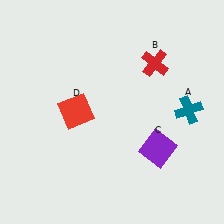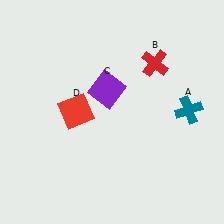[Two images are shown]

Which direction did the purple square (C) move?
The purple square (C) moved up.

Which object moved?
The purple square (C) moved up.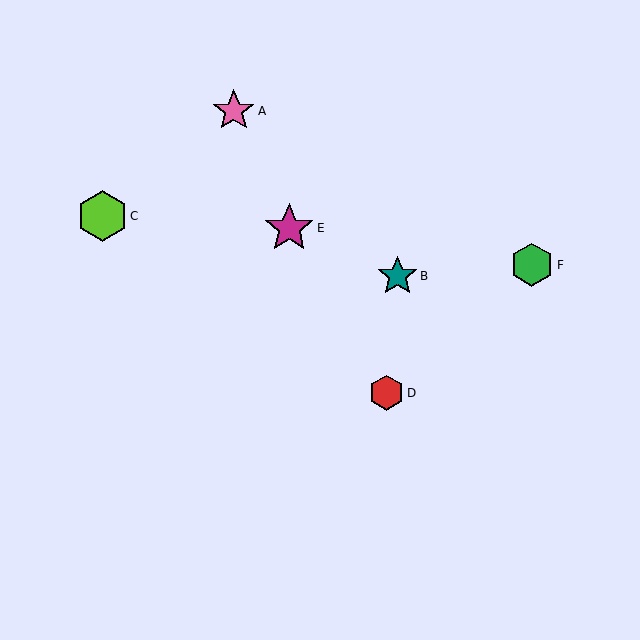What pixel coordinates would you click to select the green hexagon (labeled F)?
Click at (532, 265) to select the green hexagon F.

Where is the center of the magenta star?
The center of the magenta star is at (289, 228).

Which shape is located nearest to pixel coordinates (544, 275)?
The green hexagon (labeled F) at (532, 265) is nearest to that location.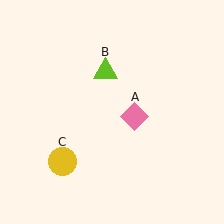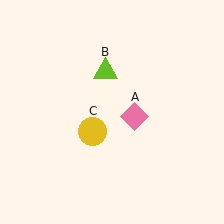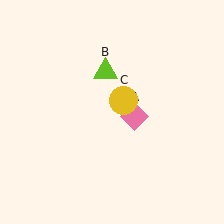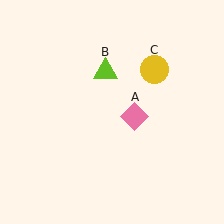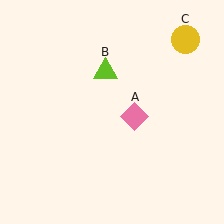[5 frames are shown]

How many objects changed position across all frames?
1 object changed position: yellow circle (object C).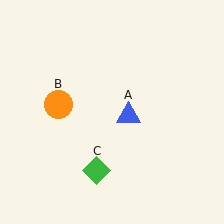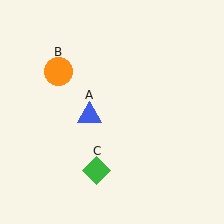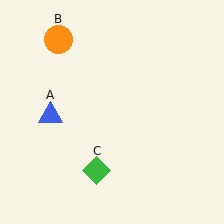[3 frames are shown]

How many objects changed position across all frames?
2 objects changed position: blue triangle (object A), orange circle (object B).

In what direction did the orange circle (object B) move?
The orange circle (object B) moved up.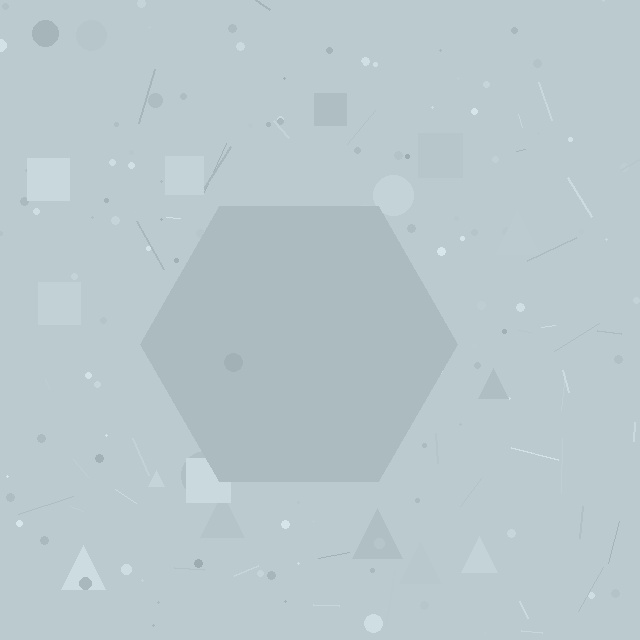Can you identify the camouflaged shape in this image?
The camouflaged shape is a hexagon.